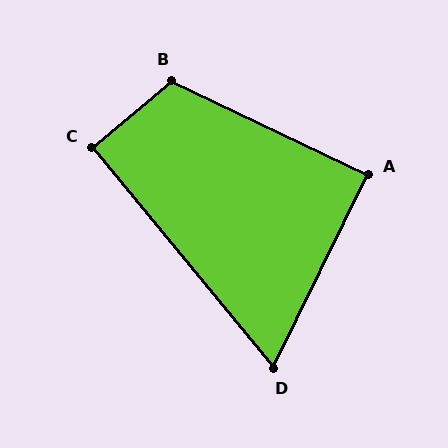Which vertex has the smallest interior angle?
D, at approximately 66 degrees.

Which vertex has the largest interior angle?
B, at approximately 114 degrees.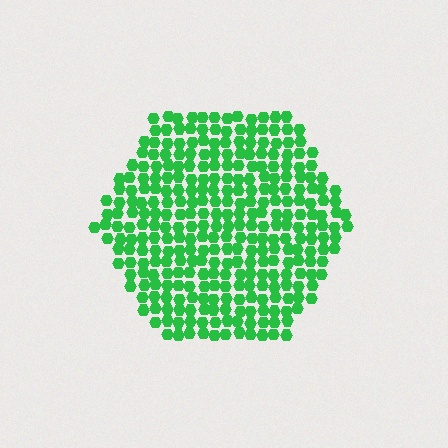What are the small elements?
The small elements are hexagons.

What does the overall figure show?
The overall figure shows a hexagon.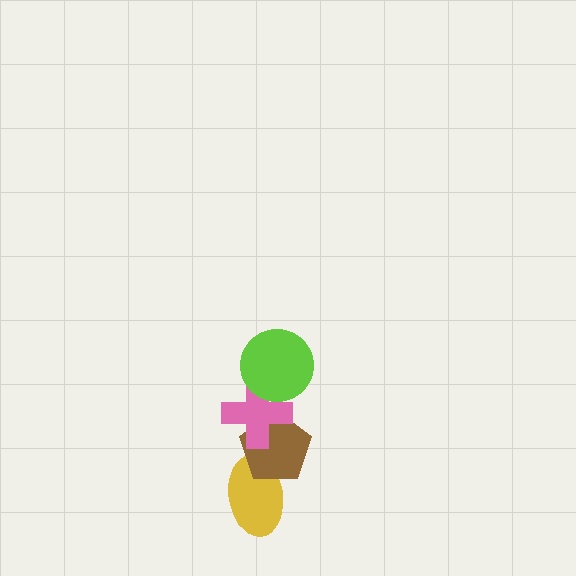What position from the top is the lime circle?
The lime circle is 1st from the top.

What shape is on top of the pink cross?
The lime circle is on top of the pink cross.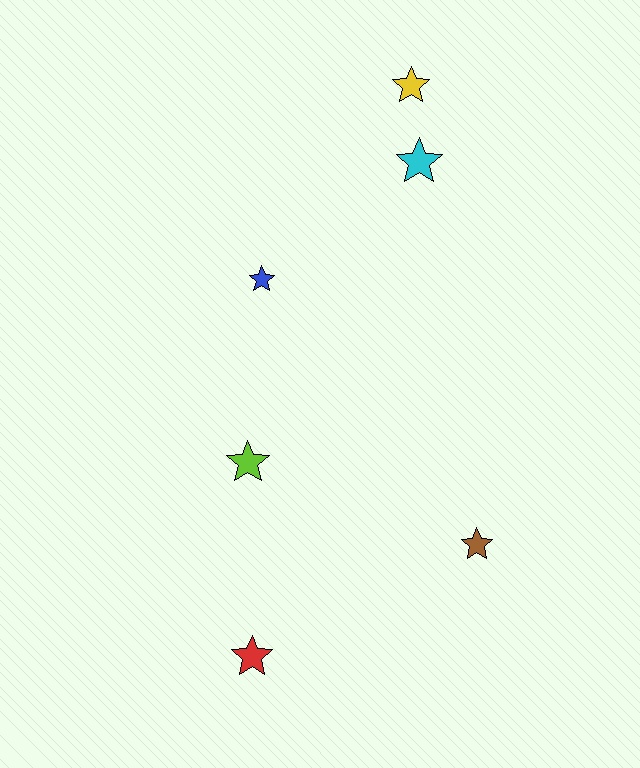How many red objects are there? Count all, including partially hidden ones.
There is 1 red object.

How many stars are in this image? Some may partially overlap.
There are 6 stars.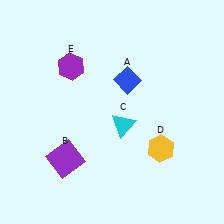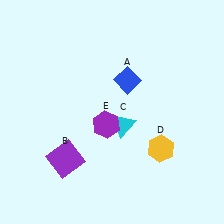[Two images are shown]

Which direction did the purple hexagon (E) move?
The purple hexagon (E) moved down.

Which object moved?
The purple hexagon (E) moved down.